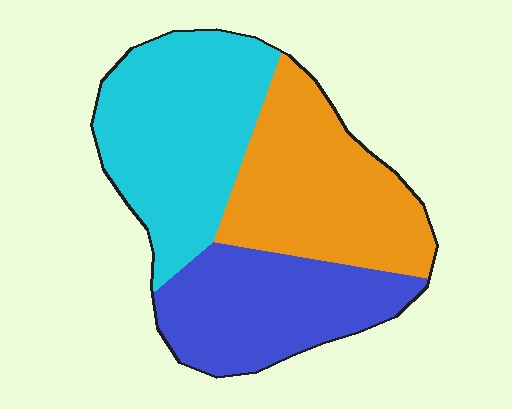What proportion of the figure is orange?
Orange takes up about one third (1/3) of the figure.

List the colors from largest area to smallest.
From largest to smallest: cyan, orange, blue.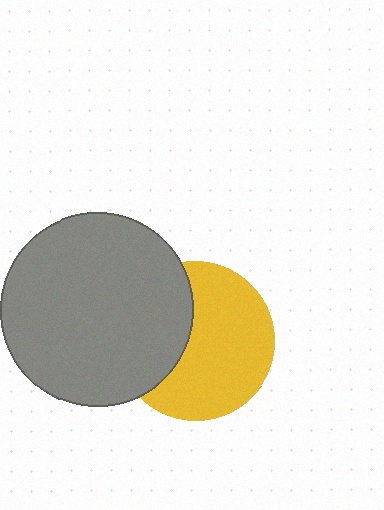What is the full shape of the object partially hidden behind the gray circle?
The partially hidden object is a yellow circle.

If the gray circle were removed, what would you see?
You would see the complete yellow circle.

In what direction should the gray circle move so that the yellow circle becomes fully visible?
The gray circle should move left. That is the shortest direction to clear the overlap and leave the yellow circle fully visible.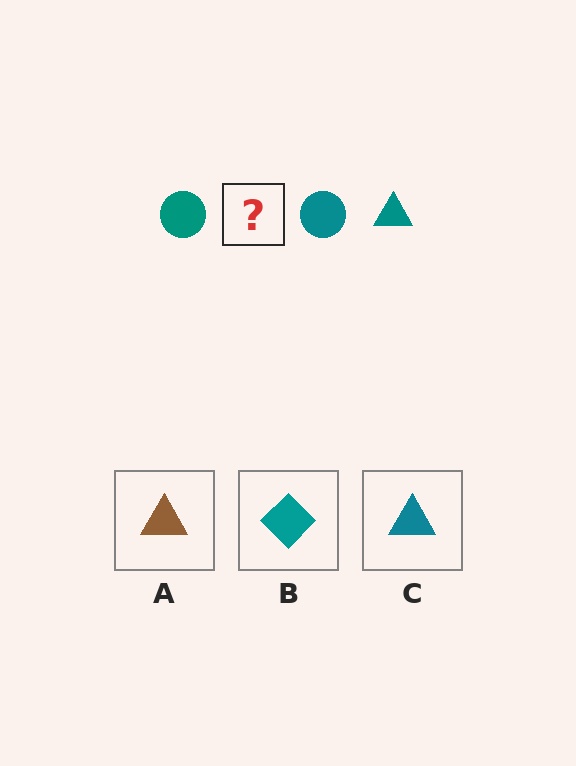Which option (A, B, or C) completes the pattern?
C.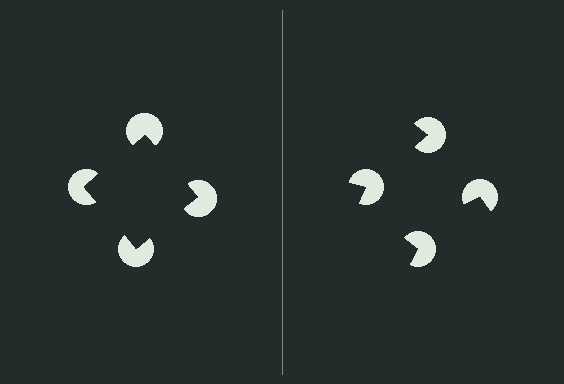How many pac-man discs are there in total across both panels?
8 — 4 on each side.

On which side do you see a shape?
An illusory square appears on the left side. On the right side the wedge cuts are rotated, so no coherent shape forms.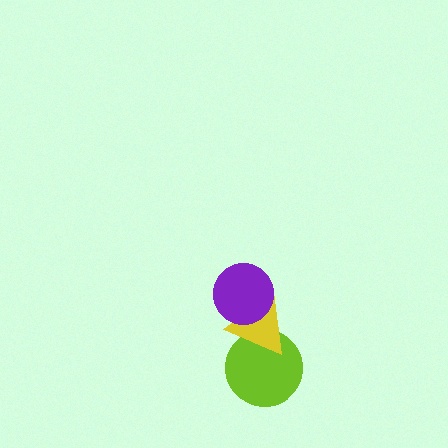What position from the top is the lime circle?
The lime circle is 3rd from the top.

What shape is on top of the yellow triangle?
The purple circle is on top of the yellow triangle.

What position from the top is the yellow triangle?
The yellow triangle is 2nd from the top.